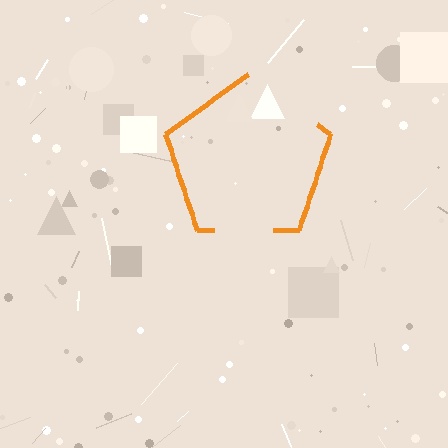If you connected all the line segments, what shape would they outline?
They would outline a pentagon.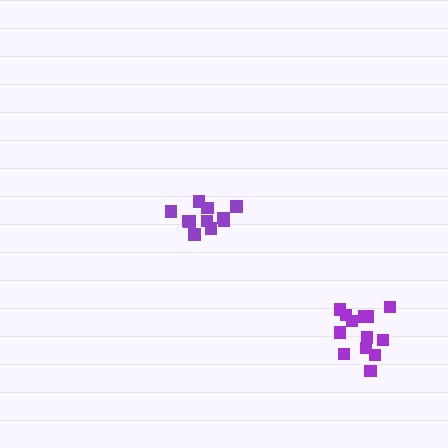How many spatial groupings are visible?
There are 2 spatial groupings.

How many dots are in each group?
Group 1: 11 dots, Group 2: 13 dots (24 total).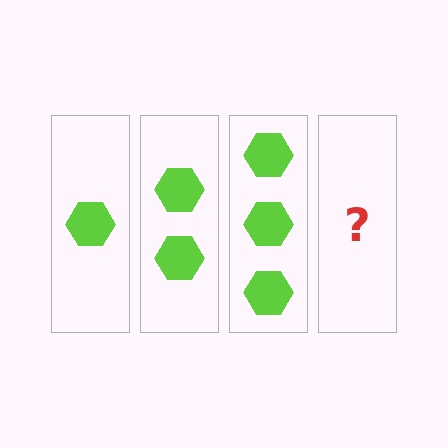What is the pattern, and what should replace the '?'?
The pattern is that each step adds one more hexagon. The '?' should be 4 hexagons.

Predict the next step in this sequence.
The next step is 4 hexagons.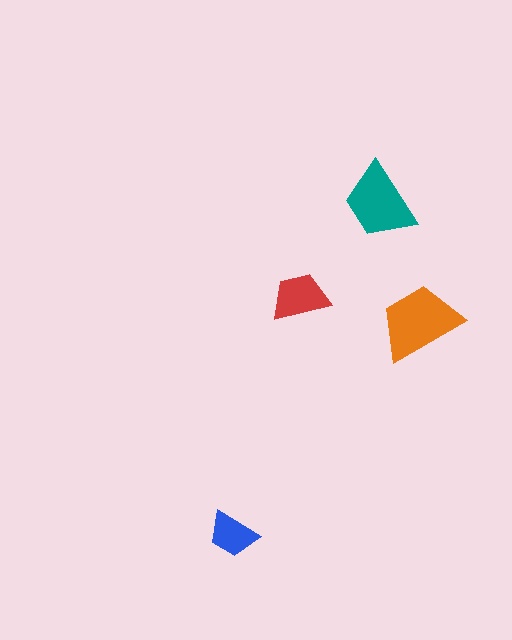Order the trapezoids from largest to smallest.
the orange one, the teal one, the red one, the blue one.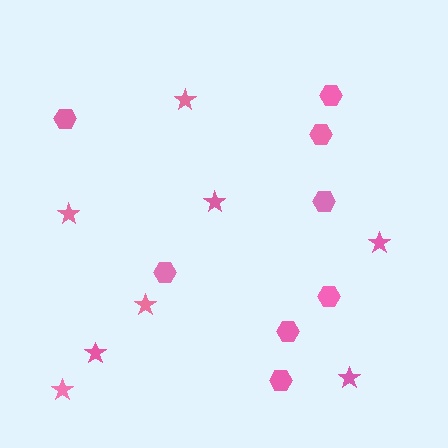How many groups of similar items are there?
There are 2 groups: one group of stars (8) and one group of hexagons (8).